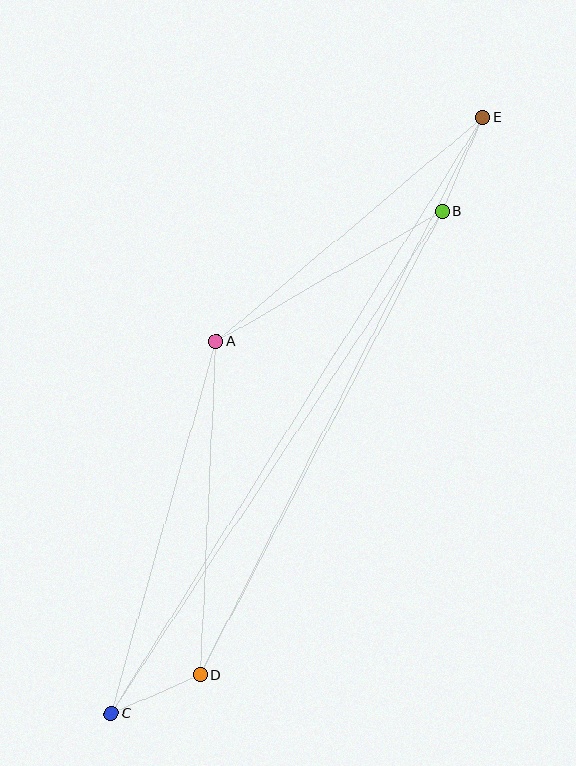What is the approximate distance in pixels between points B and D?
The distance between B and D is approximately 523 pixels.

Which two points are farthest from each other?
Points C and E are farthest from each other.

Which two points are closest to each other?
Points C and D are closest to each other.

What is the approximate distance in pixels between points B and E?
The distance between B and E is approximately 102 pixels.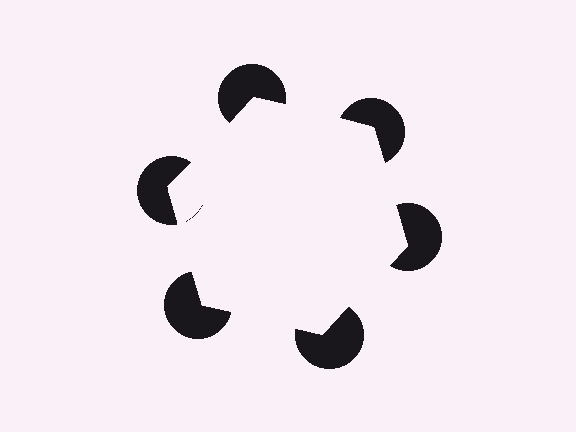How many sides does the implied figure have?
6 sides.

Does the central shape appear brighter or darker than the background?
It typically appears slightly brighter than the background, even though no actual brightness change is drawn.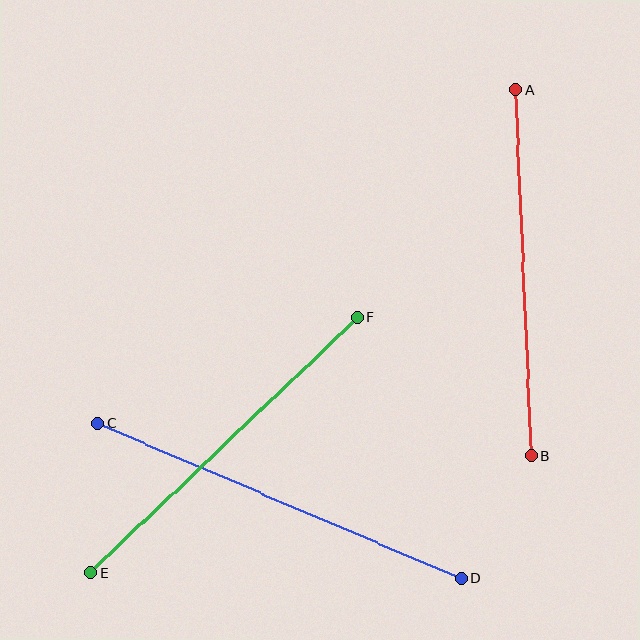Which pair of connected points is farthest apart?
Points C and D are farthest apart.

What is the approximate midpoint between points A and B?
The midpoint is at approximately (524, 273) pixels.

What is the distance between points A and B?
The distance is approximately 367 pixels.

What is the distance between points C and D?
The distance is approximately 395 pixels.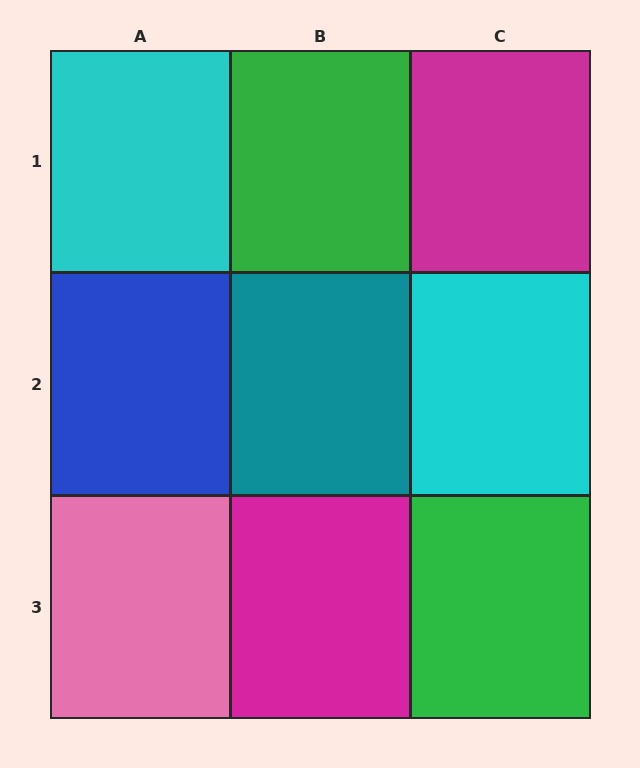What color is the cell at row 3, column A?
Pink.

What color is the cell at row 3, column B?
Magenta.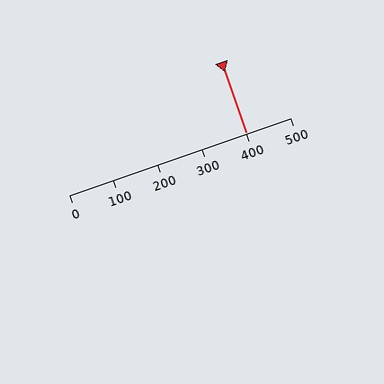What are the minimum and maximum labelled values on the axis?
The axis runs from 0 to 500.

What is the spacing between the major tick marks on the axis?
The major ticks are spaced 100 apart.